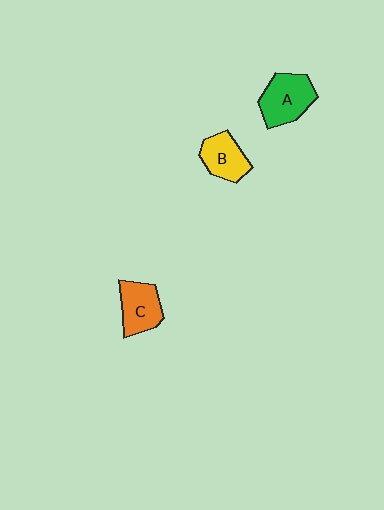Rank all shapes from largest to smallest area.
From largest to smallest: A (green), C (orange), B (yellow).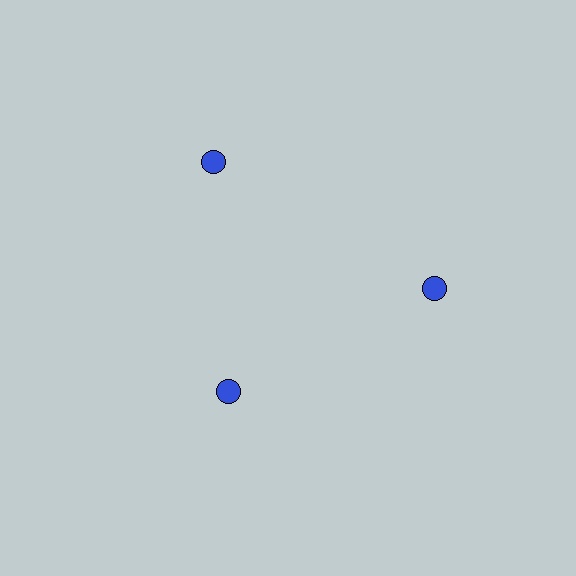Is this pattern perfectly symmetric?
No. The 3 blue circles are arranged in a ring, but one element near the 7 o'clock position is pulled inward toward the center, breaking the 3-fold rotational symmetry.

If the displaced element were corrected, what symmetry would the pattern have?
It would have 3-fold rotational symmetry — the pattern would map onto itself every 120 degrees.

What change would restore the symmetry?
The symmetry would be restored by moving it outward, back onto the ring so that all 3 circles sit at equal angles and equal distance from the center.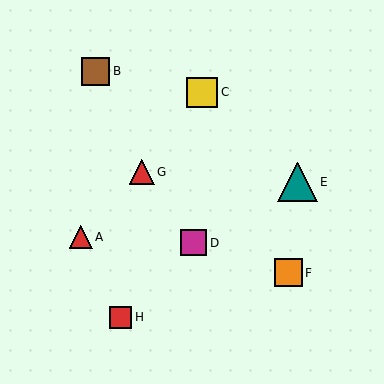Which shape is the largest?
The teal triangle (labeled E) is the largest.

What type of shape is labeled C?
Shape C is a yellow square.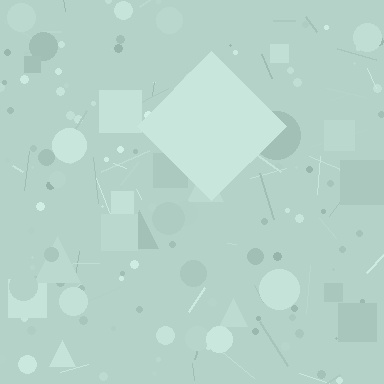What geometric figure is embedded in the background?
A diamond is embedded in the background.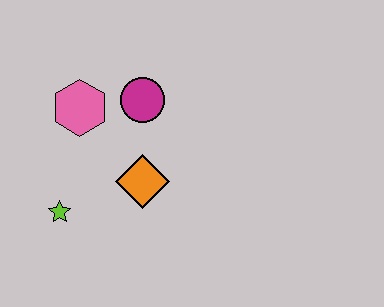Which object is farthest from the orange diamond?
The pink hexagon is farthest from the orange diamond.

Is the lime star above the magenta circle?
No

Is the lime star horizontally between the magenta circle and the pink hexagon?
No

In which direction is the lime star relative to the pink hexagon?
The lime star is below the pink hexagon.